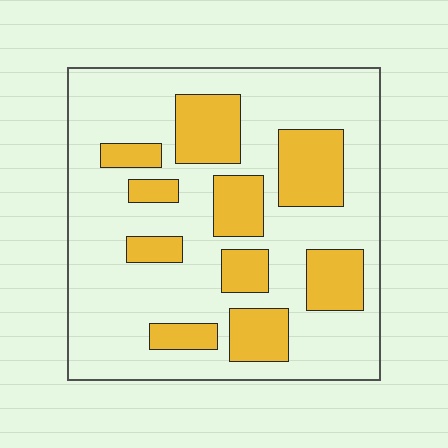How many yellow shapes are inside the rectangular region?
10.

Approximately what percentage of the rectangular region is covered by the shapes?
Approximately 30%.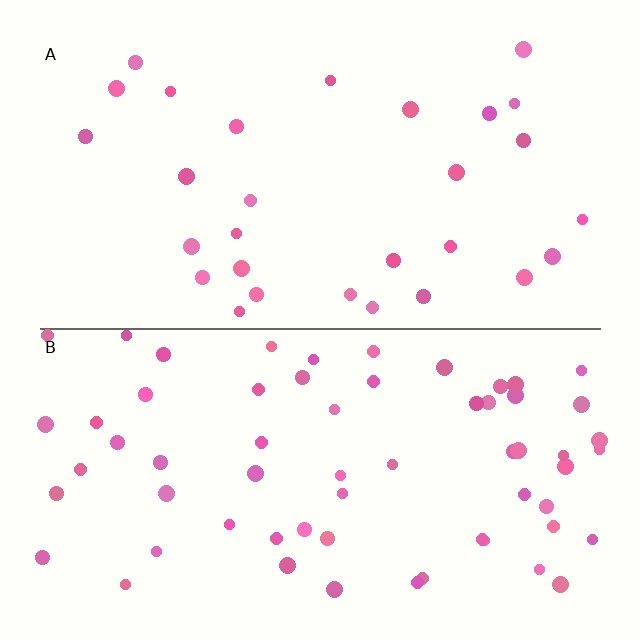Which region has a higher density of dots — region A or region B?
B (the bottom).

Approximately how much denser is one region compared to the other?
Approximately 2.1× — region B over region A.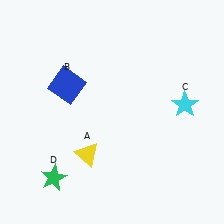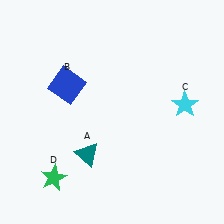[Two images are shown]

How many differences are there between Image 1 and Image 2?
There is 1 difference between the two images.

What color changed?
The triangle (A) changed from yellow in Image 1 to teal in Image 2.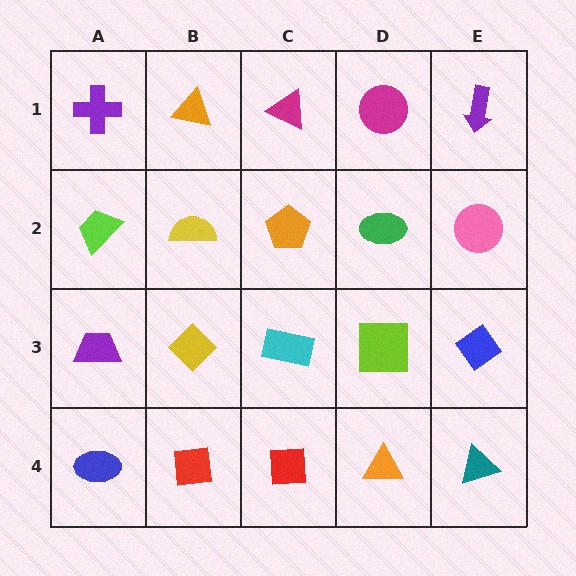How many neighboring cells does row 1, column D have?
3.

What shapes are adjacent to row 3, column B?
A yellow semicircle (row 2, column B), a red square (row 4, column B), a purple trapezoid (row 3, column A), a cyan rectangle (row 3, column C).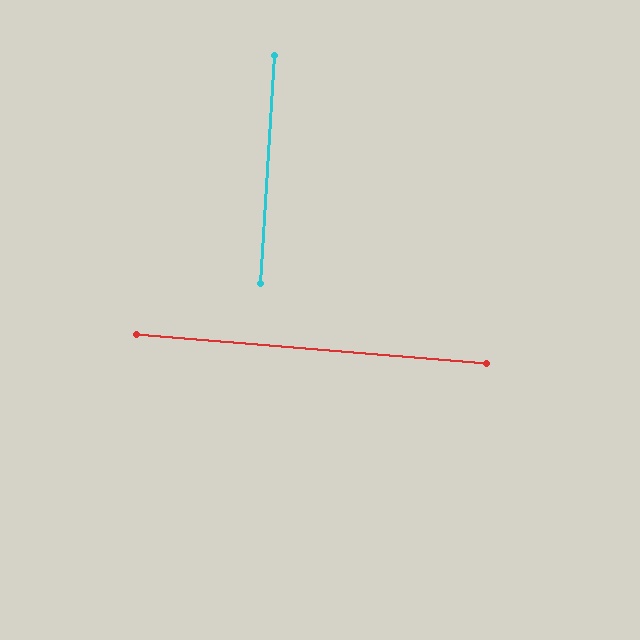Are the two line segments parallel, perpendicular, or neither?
Perpendicular — they meet at approximately 89°.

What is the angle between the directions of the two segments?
Approximately 89 degrees.